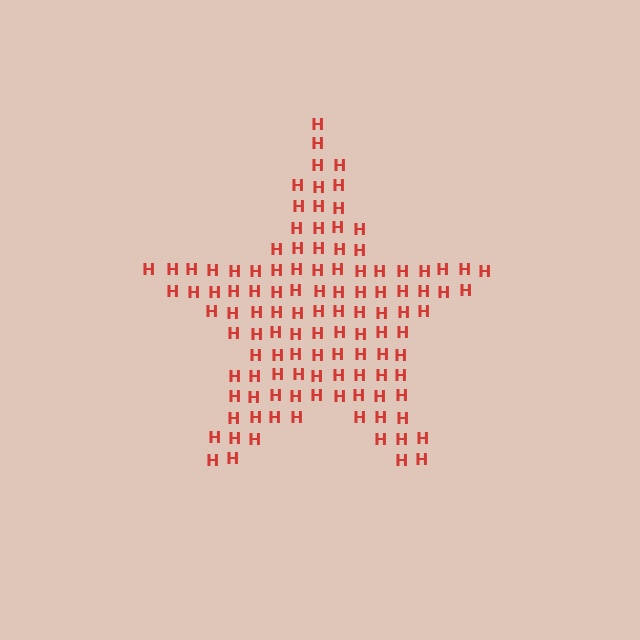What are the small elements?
The small elements are letter H's.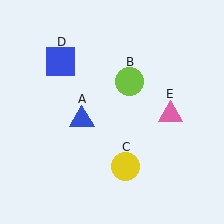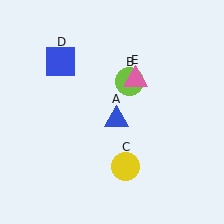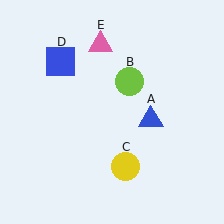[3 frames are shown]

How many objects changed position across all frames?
2 objects changed position: blue triangle (object A), pink triangle (object E).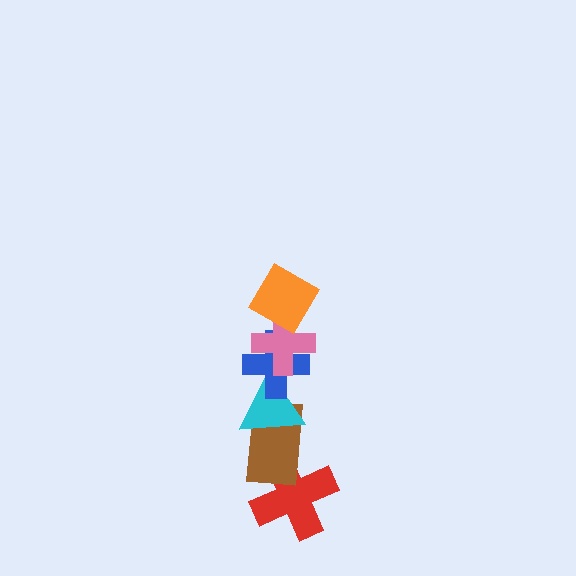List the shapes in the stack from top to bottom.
From top to bottom: the orange diamond, the pink cross, the blue cross, the cyan triangle, the brown rectangle, the red cross.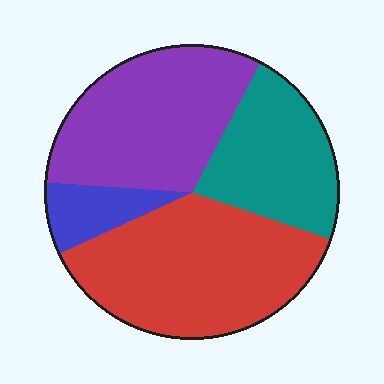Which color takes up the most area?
Red, at roughly 40%.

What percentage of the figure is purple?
Purple takes up about one third (1/3) of the figure.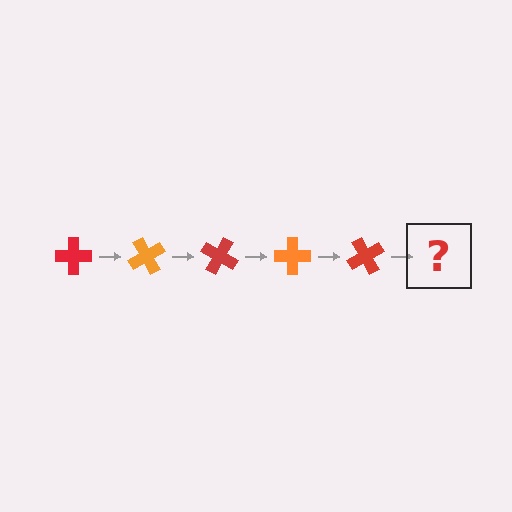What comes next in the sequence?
The next element should be an orange cross, rotated 300 degrees from the start.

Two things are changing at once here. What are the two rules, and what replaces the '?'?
The two rules are that it rotates 60 degrees each step and the color cycles through red and orange. The '?' should be an orange cross, rotated 300 degrees from the start.